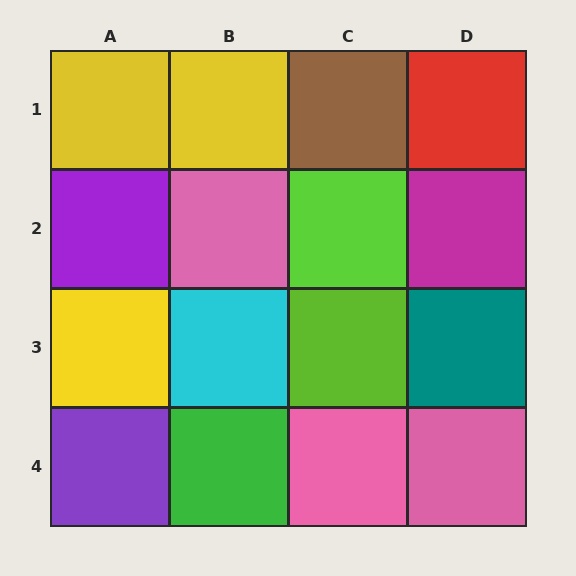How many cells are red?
1 cell is red.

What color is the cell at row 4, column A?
Purple.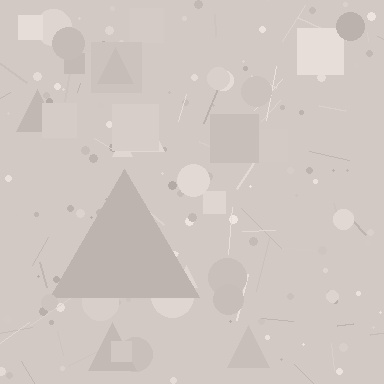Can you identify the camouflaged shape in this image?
The camouflaged shape is a triangle.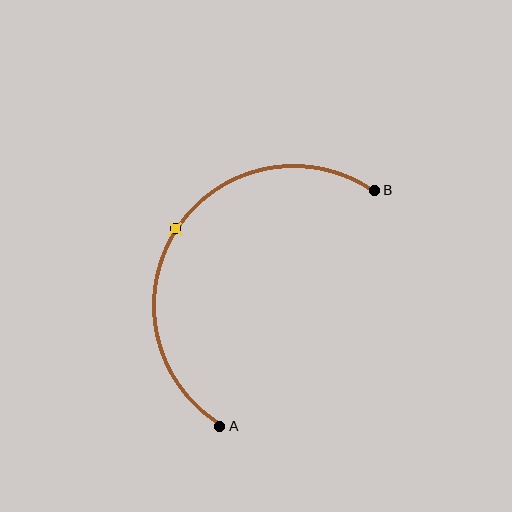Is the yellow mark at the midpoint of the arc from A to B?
Yes. The yellow mark lies on the arc at equal arc-length from both A and B — it is the arc midpoint.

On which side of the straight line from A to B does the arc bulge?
The arc bulges to the left of the straight line connecting A and B.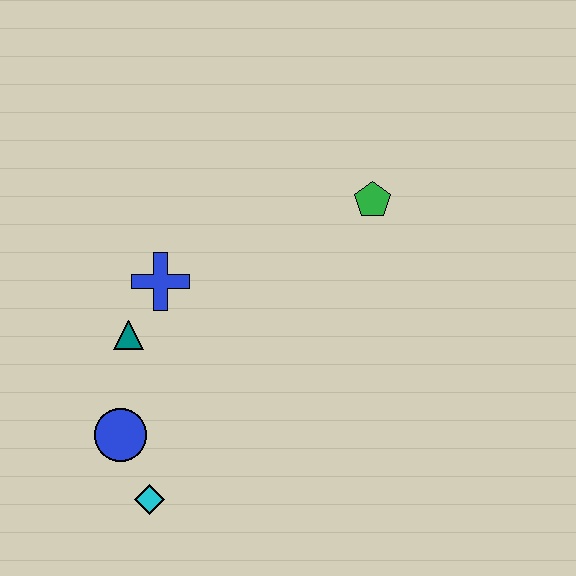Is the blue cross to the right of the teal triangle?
Yes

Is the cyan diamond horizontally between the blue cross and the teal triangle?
Yes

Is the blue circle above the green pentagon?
No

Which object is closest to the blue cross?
The teal triangle is closest to the blue cross.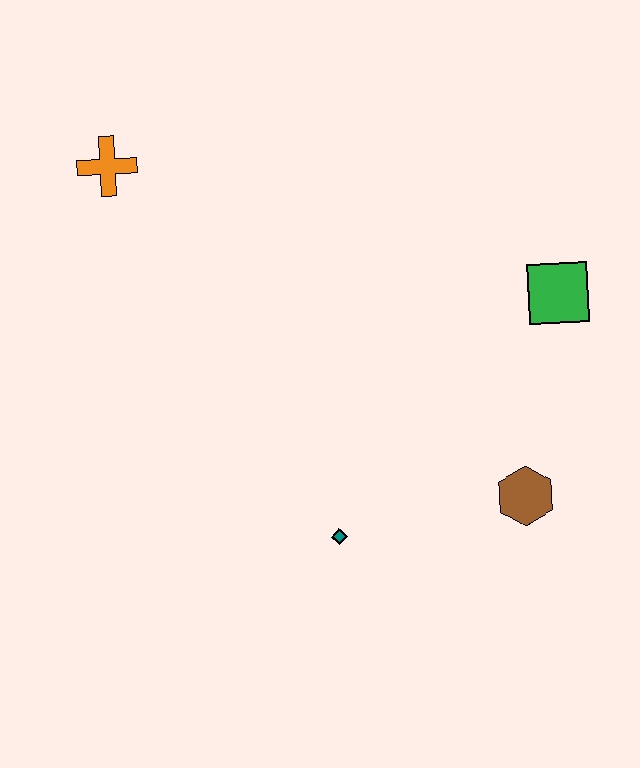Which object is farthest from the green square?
The orange cross is farthest from the green square.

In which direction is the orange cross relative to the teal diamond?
The orange cross is above the teal diamond.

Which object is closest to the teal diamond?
The brown hexagon is closest to the teal diamond.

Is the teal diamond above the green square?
No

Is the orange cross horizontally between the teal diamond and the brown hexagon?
No